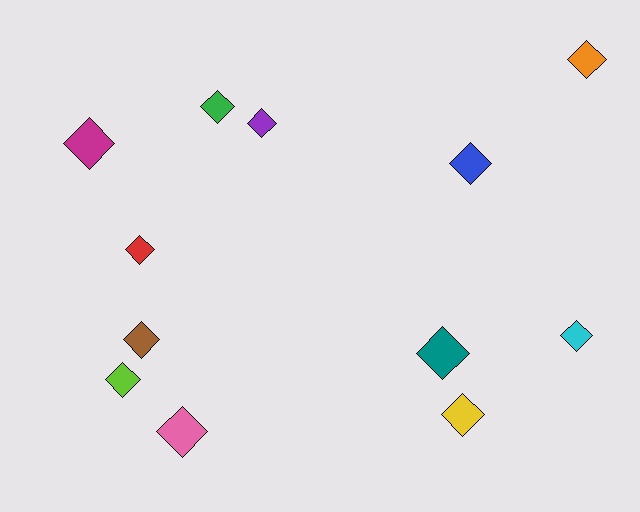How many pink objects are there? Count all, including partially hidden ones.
There is 1 pink object.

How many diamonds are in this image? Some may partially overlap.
There are 12 diamonds.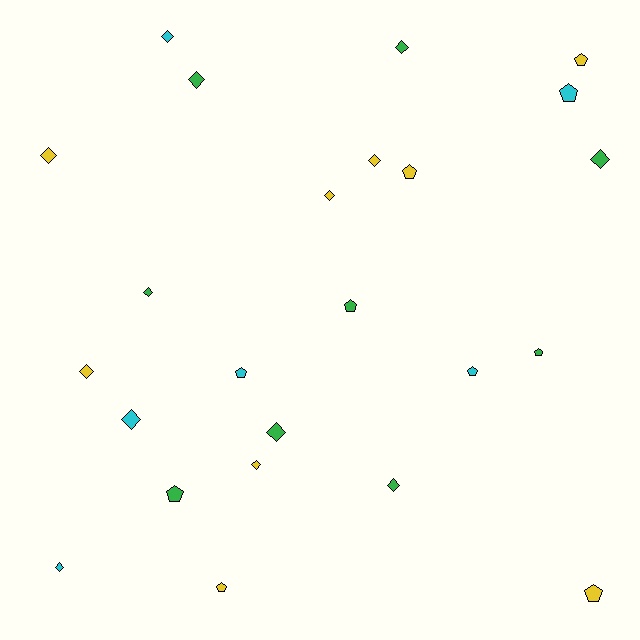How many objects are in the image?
There are 24 objects.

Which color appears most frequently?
Green, with 9 objects.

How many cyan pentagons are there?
There are 3 cyan pentagons.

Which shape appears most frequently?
Diamond, with 14 objects.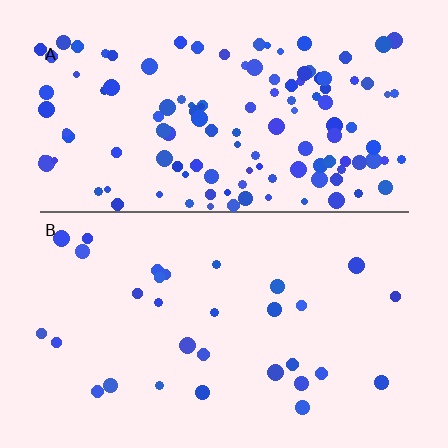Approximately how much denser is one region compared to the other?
Approximately 4.1× — region A over region B.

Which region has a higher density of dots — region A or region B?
A (the top).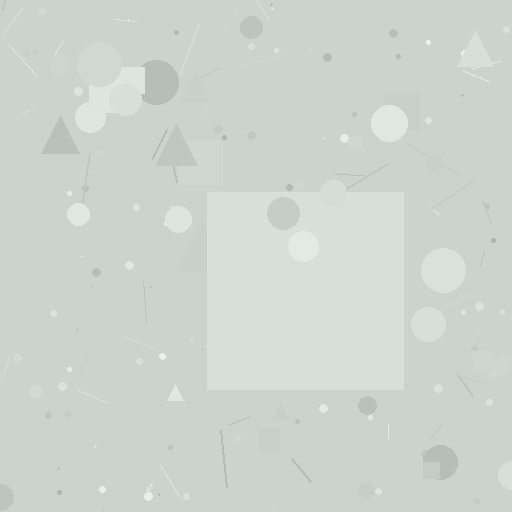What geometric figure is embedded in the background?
A square is embedded in the background.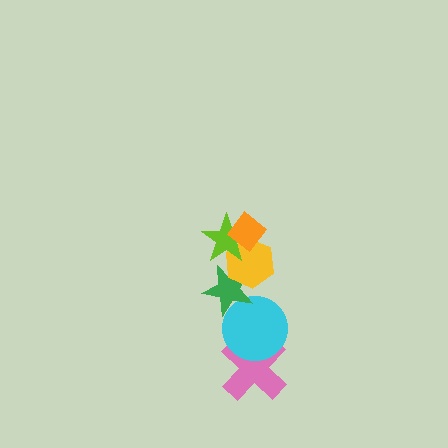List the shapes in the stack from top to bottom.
From top to bottom: the orange diamond, the lime star, the yellow hexagon, the green star, the cyan circle, the pink cross.